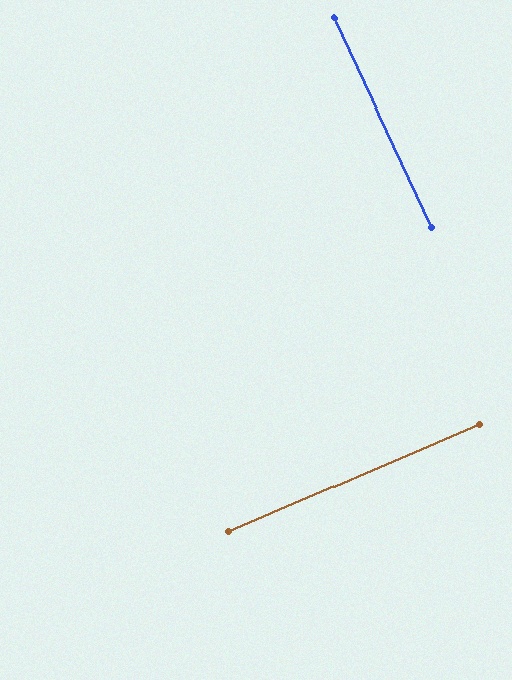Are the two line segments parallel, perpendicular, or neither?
Perpendicular — they meet at approximately 88°.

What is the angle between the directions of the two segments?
Approximately 88 degrees.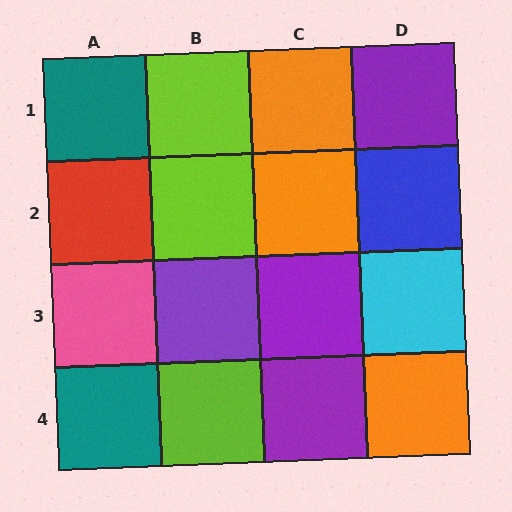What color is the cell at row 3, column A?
Pink.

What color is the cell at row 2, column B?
Lime.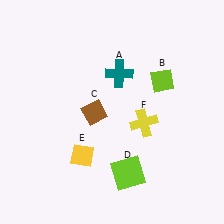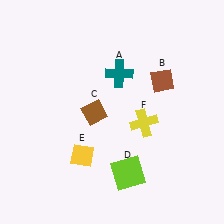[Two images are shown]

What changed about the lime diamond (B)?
In Image 1, B is lime. In Image 2, it changed to brown.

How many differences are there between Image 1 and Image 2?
There is 1 difference between the two images.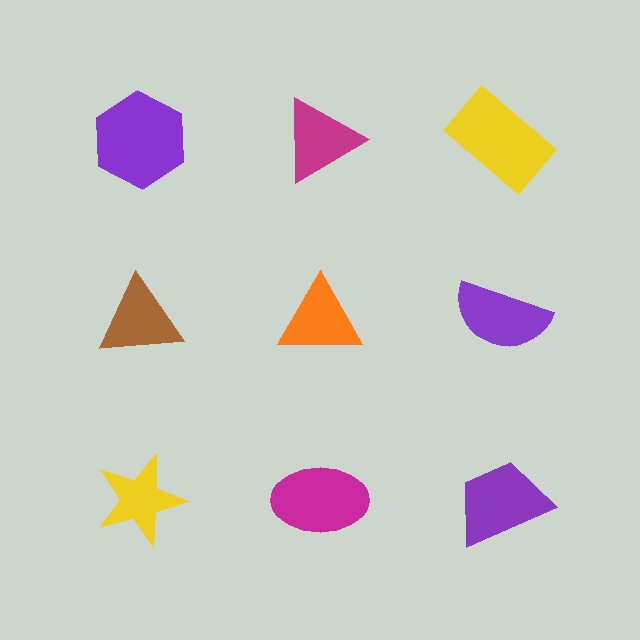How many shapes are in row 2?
3 shapes.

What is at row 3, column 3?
A purple trapezoid.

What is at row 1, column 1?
A purple hexagon.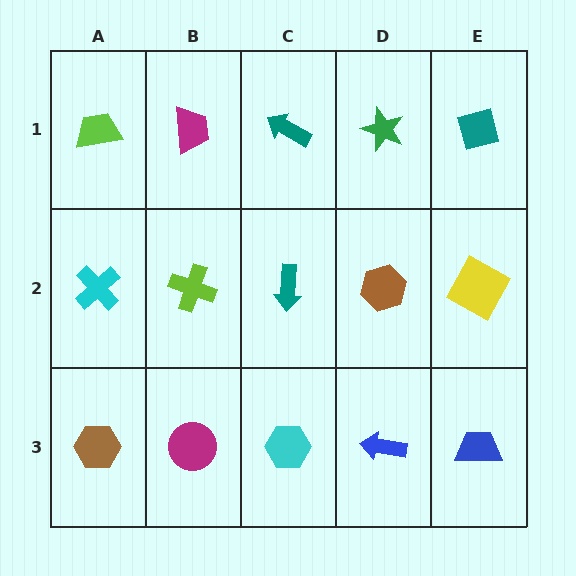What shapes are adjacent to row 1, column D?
A brown hexagon (row 2, column D), a teal arrow (row 1, column C), a teal square (row 1, column E).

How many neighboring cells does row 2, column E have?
3.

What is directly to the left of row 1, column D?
A teal arrow.